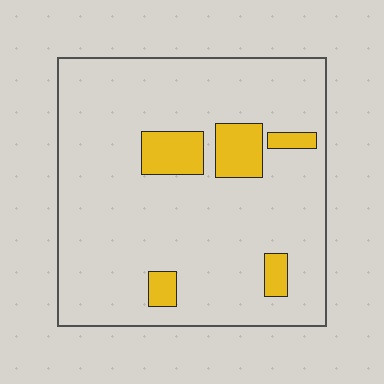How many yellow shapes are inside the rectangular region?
5.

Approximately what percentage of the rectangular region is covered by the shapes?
Approximately 10%.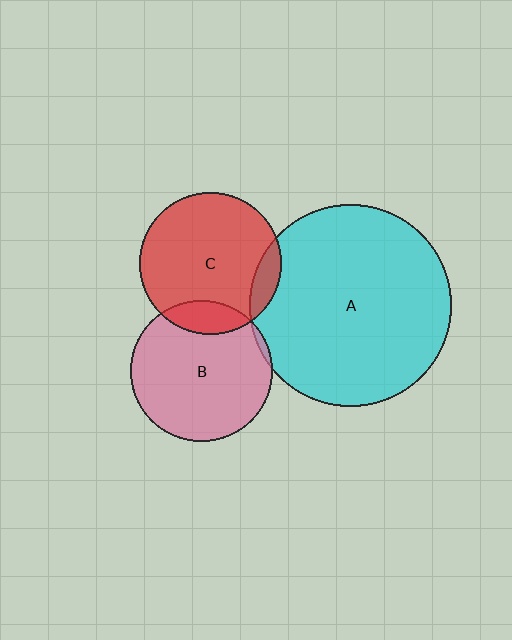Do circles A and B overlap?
Yes.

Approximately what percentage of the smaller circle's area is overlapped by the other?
Approximately 5%.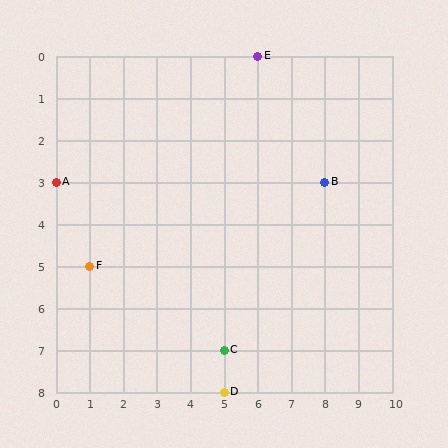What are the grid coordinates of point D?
Point D is at grid coordinates (5, 8).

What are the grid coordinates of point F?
Point F is at grid coordinates (1, 5).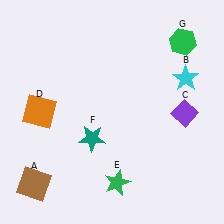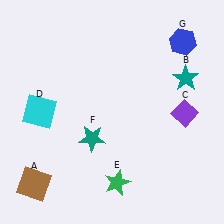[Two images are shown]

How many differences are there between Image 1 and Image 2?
There are 3 differences between the two images.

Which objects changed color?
B changed from cyan to teal. D changed from orange to cyan. G changed from green to blue.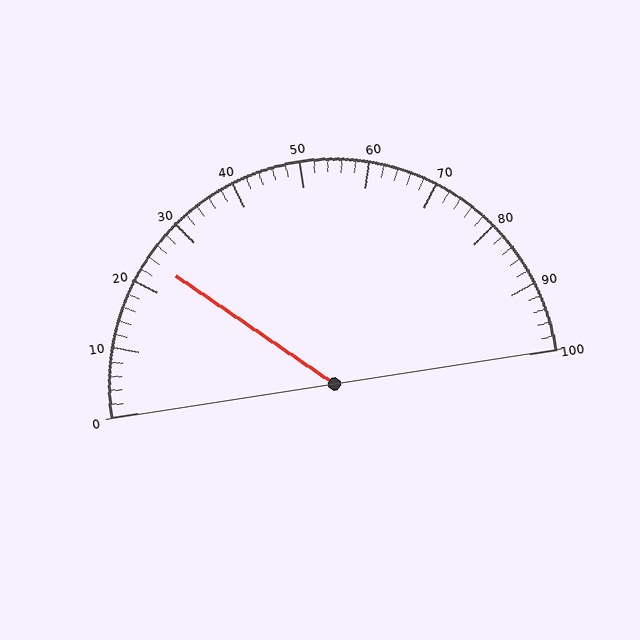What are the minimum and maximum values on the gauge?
The gauge ranges from 0 to 100.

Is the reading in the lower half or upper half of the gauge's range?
The reading is in the lower half of the range (0 to 100).